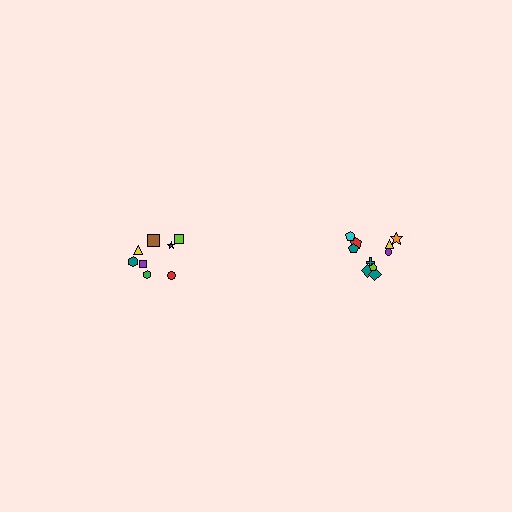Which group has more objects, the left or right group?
The right group.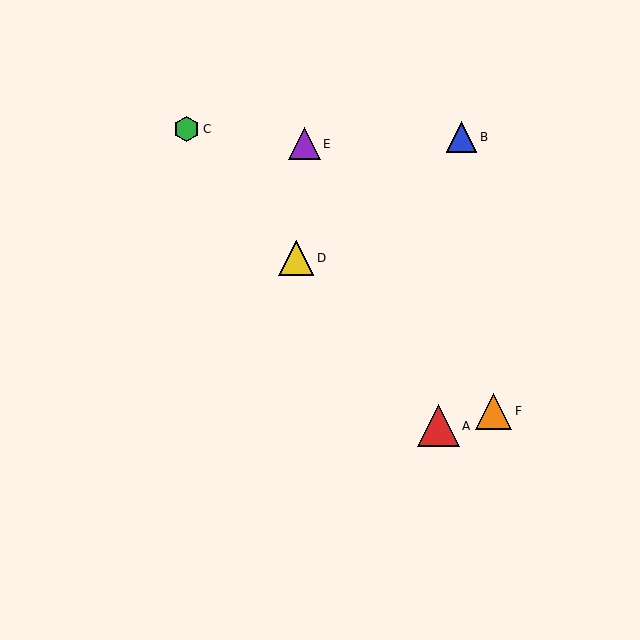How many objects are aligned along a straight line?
3 objects (A, C, D) are aligned along a straight line.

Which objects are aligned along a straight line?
Objects A, C, D are aligned along a straight line.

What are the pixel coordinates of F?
Object F is at (494, 411).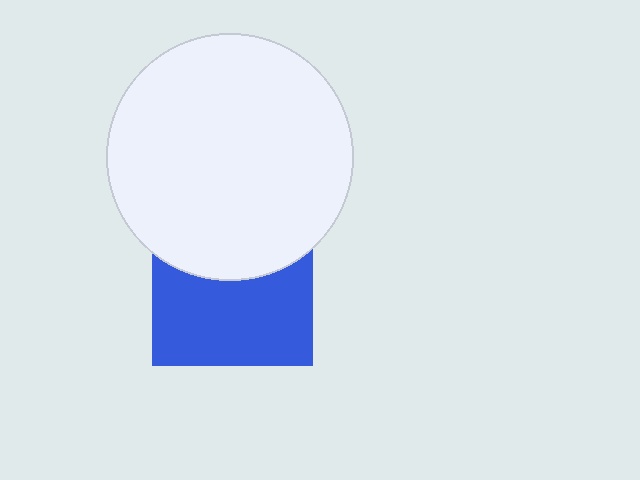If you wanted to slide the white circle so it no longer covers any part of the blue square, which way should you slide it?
Slide it up — that is the most direct way to separate the two shapes.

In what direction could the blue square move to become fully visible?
The blue square could move down. That would shift it out from behind the white circle entirely.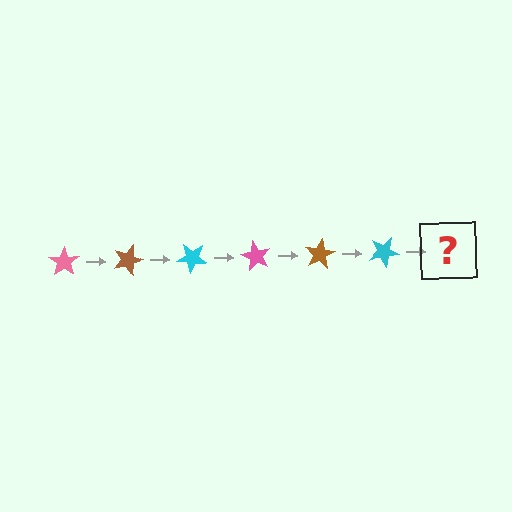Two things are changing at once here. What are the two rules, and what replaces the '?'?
The two rules are that it rotates 20 degrees each step and the color cycles through pink, brown, and cyan. The '?' should be a pink star, rotated 120 degrees from the start.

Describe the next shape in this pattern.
It should be a pink star, rotated 120 degrees from the start.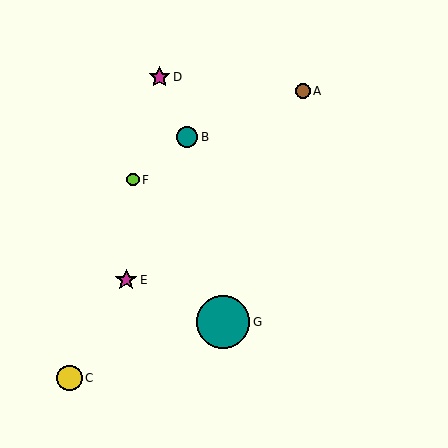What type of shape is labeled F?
Shape F is a lime circle.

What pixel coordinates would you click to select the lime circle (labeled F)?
Click at (133, 180) to select the lime circle F.